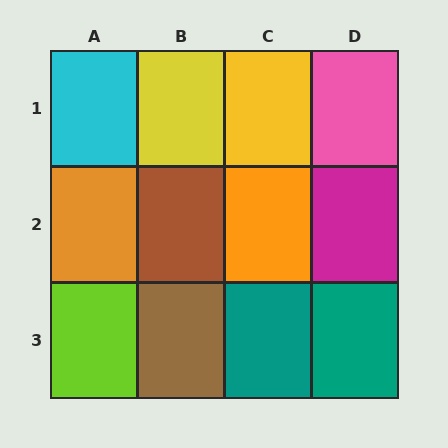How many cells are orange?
2 cells are orange.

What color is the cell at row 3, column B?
Brown.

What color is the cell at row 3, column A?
Lime.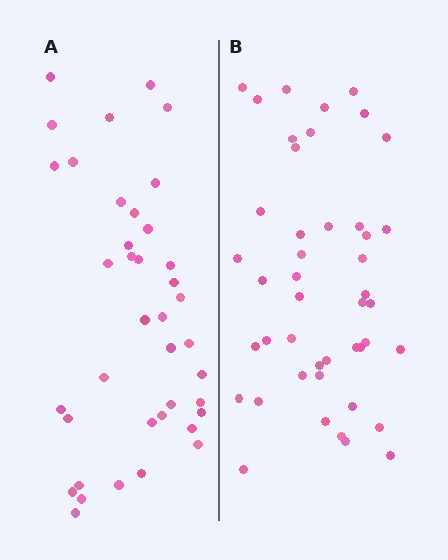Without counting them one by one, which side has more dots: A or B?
Region B (the right region) has more dots.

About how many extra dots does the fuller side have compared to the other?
Region B has about 6 more dots than region A.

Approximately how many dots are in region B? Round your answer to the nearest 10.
About 40 dots. (The exact count is 45, which rounds to 40.)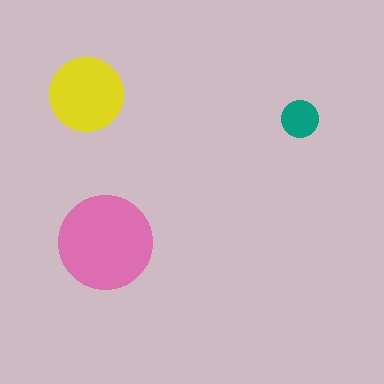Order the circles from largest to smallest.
the pink one, the yellow one, the teal one.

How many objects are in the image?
There are 3 objects in the image.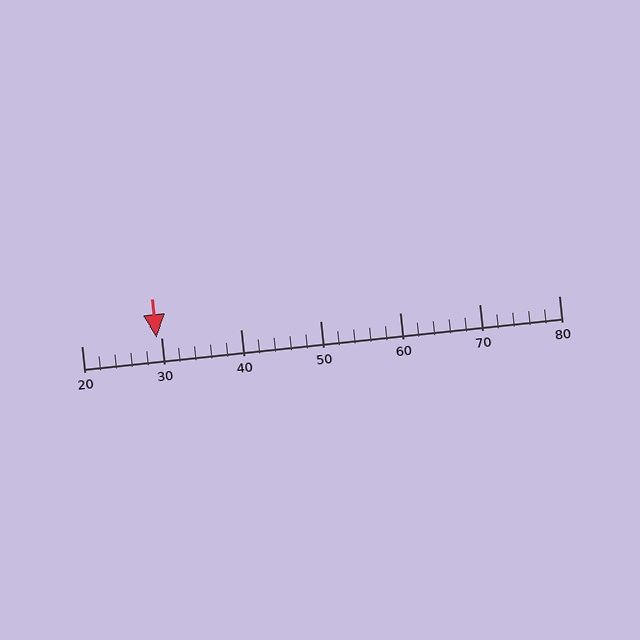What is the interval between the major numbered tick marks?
The major tick marks are spaced 10 units apart.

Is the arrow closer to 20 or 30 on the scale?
The arrow is closer to 30.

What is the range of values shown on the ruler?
The ruler shows values from 20 to 80.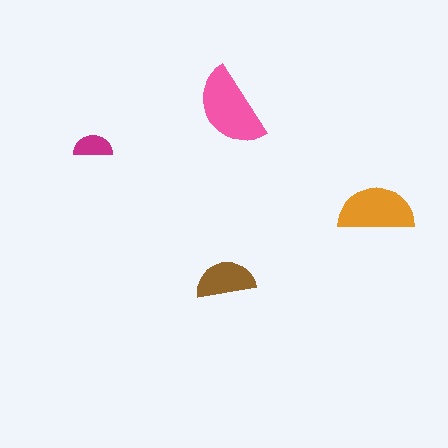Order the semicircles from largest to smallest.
the pink one, the orange one, the brown one, the magenta one.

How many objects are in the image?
There are 4 objects in the image.